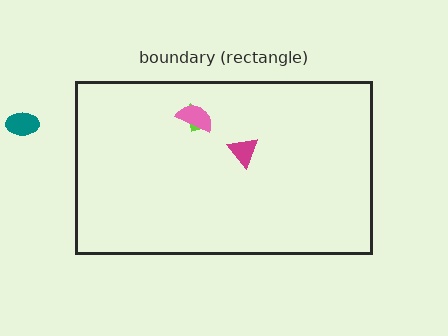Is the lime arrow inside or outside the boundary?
Inside.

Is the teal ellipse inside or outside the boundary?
Outside.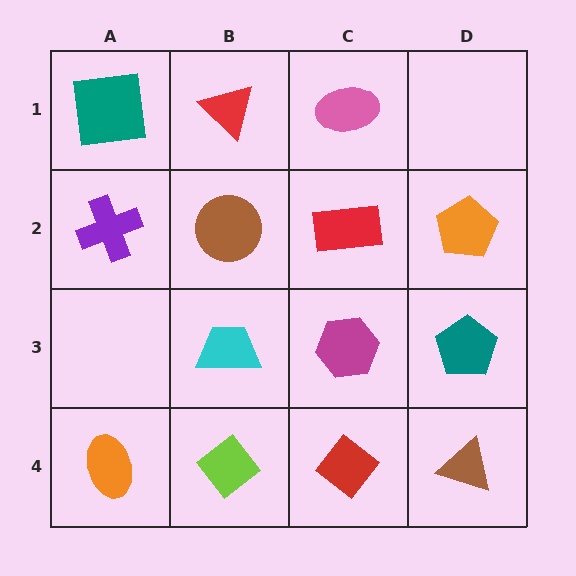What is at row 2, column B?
A brown circle.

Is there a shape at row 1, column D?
No, that cell is empty.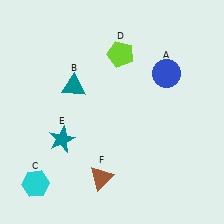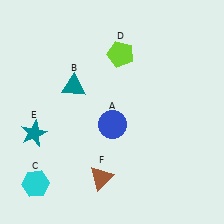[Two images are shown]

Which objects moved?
The objects that moved are: the blue circle (A), the teal star (E).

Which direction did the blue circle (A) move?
The blue circle (A) moved left.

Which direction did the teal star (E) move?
The teal star (E) moved left.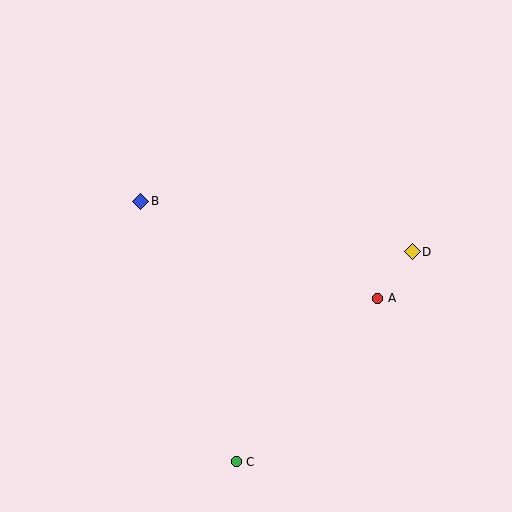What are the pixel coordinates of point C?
Point C is at (236, 462).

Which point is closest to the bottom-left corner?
Point C is closest to the bottom-left corner.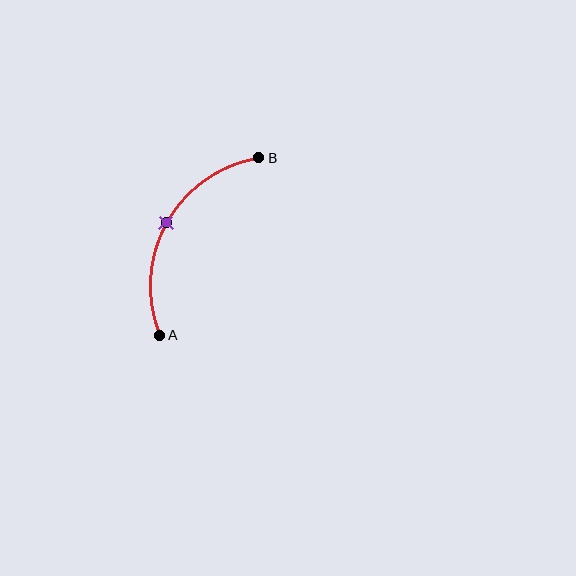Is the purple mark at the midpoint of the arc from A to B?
Yes. The purple mark lies on the arc at equal arc-length from both A and B — it is the arc midpoint.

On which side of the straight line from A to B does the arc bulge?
The arc bulges to the left of the straight line connecting A and B.